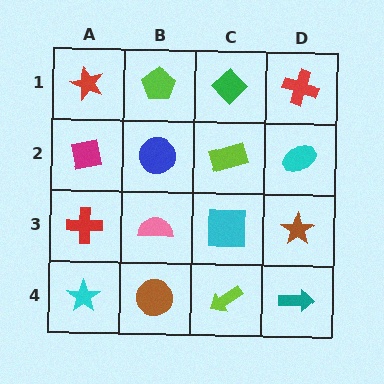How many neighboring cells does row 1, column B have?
3.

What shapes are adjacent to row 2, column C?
A green diamond (row 1, column C), a cyan square (row 3, column C), a blue circle (row 2, column B), a cyan ellipse (row 2, column D).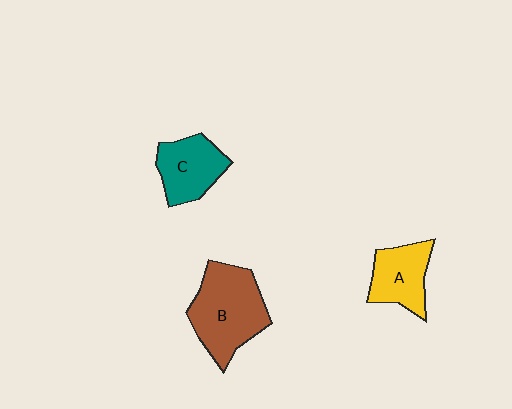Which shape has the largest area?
Shape B (brown).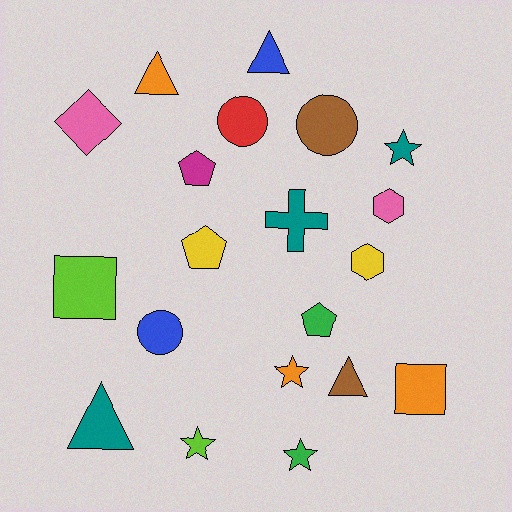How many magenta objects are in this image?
There is 1 magenta object.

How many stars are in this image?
There are 4 stars.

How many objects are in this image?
There are 20 objects.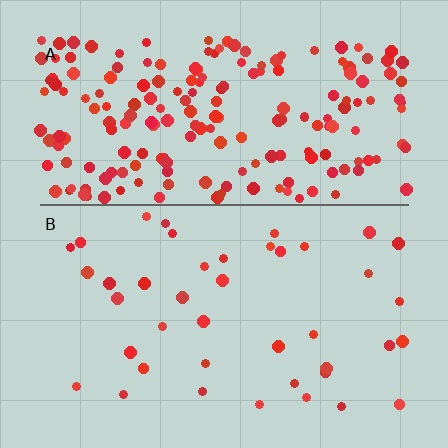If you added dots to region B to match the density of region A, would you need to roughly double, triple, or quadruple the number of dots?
Approximately quadruple.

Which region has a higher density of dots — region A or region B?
A (the top).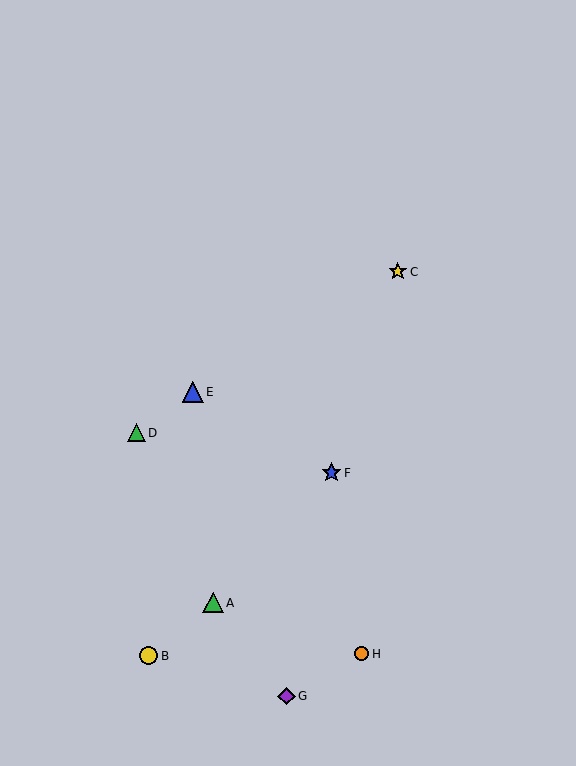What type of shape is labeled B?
Shape B is a yellow circle.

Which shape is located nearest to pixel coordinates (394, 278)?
The yellow star (labeled C) at (398, 272) is nearest to that location.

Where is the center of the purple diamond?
The center of the purple diamond is at (287, 696).